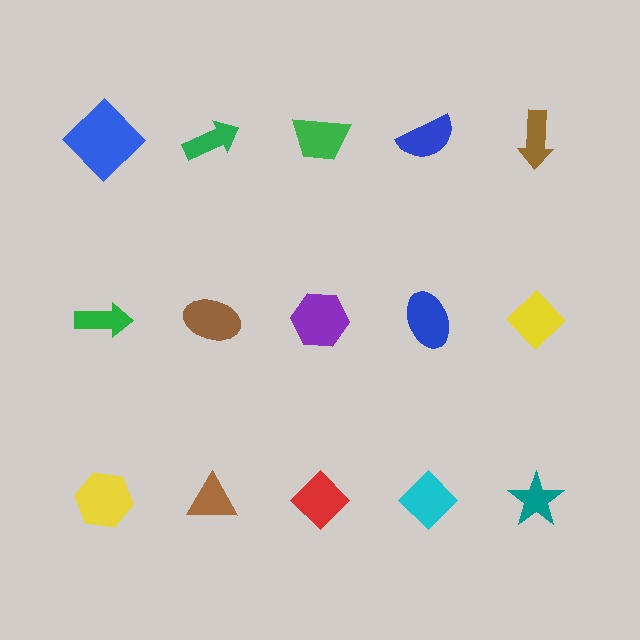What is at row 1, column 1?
A blue diamond.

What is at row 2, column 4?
A blue ellipse.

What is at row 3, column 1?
A yellow hexagon.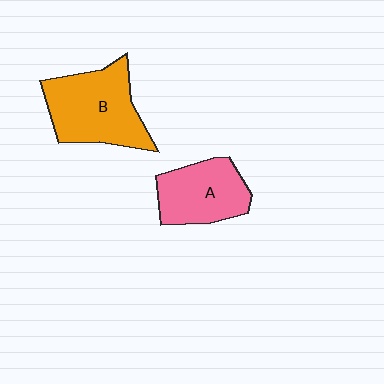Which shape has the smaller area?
Shape A (pink).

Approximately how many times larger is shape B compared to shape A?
Approximately 1.3 times.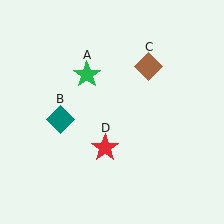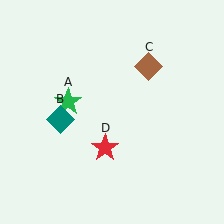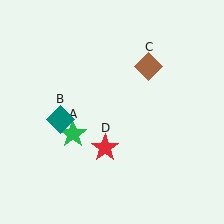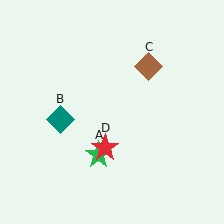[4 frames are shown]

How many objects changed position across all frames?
1 object changed position: green star (object A).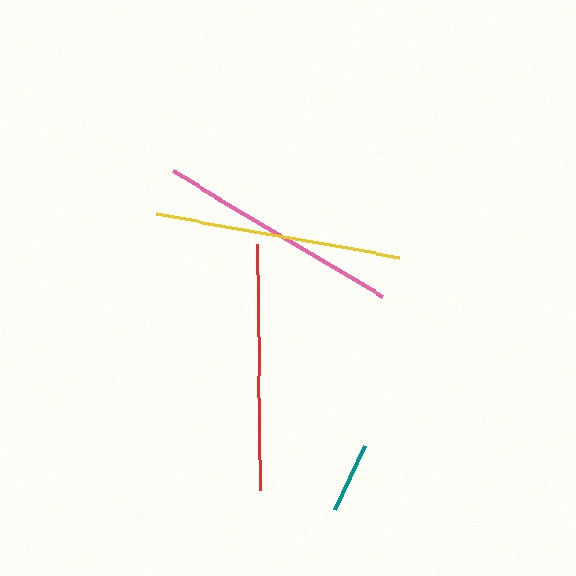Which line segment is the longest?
The yellow line is the longest at approximately 247 pixels.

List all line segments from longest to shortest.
From longest to shortest: yellow, red, pink, teal.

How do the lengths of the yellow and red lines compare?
The yellow and red lines are approximately the same length.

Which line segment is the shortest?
The teal line is the shortest at approximately 70 pixels.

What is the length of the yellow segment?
The yellow segment is approximately 247 pixels long.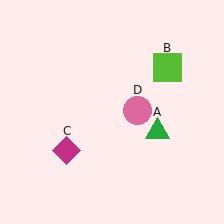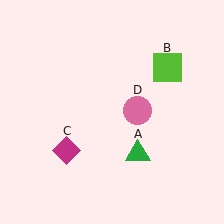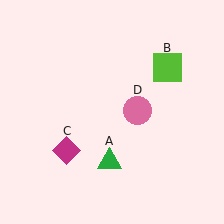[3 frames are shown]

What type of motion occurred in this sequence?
The green triangle (object A) rotated clockwise around the center of the scene.